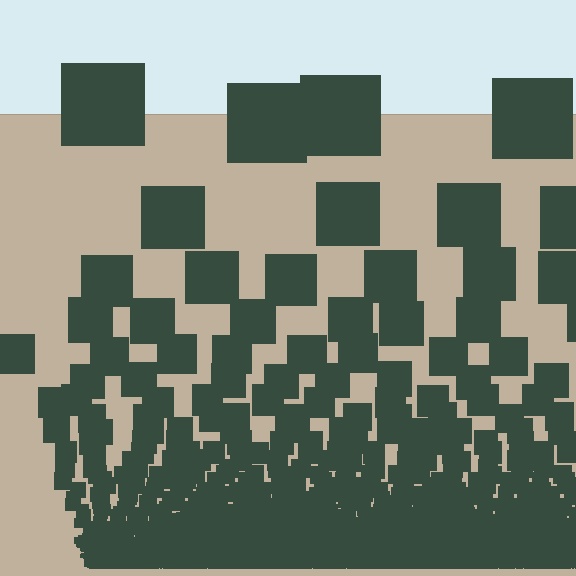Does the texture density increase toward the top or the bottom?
Density increases toward the bottom.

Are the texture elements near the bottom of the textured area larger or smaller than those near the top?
Smaller. The gradient is inverted — elements near the bottom are smaller and denser.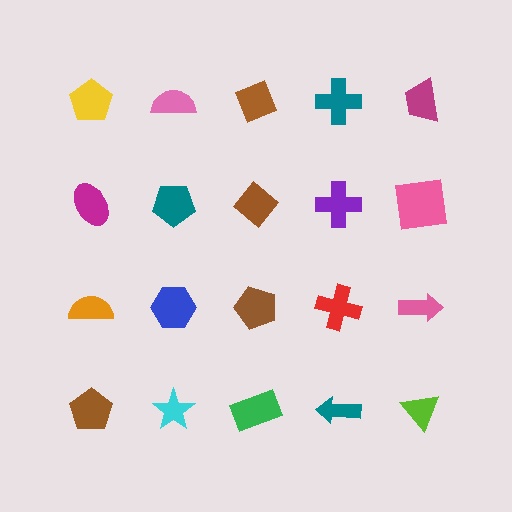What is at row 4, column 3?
A green rectangle.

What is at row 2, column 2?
A teal pentagon.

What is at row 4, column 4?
A teal arrow.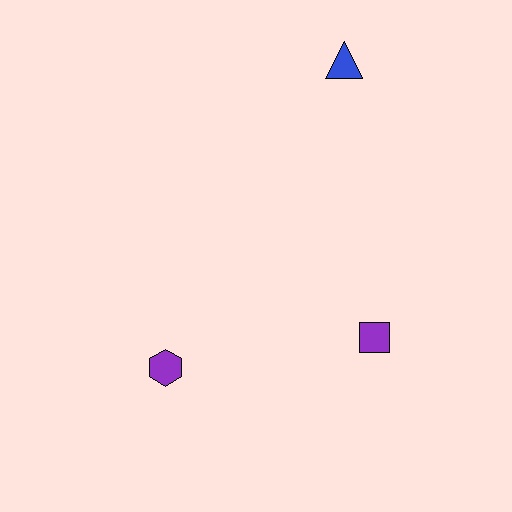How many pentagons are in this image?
There are no pentagons.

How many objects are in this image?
There are 3 objects.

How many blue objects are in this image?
There is 1 blue object.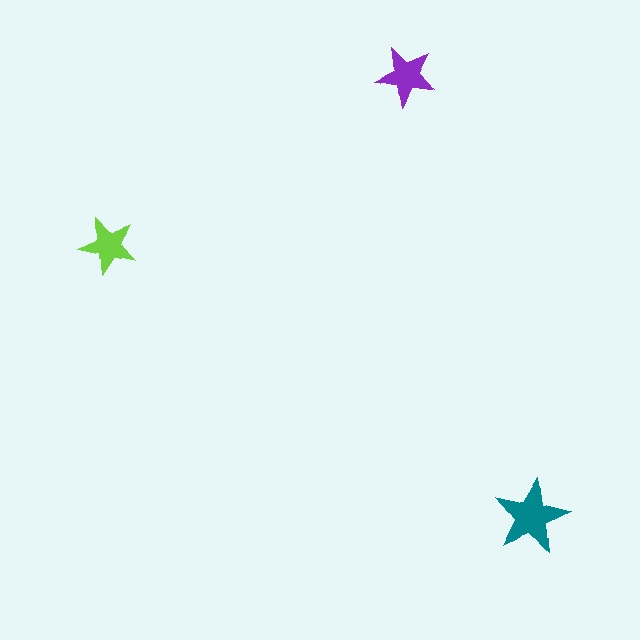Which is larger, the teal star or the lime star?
The teal one.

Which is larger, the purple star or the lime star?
The purple one.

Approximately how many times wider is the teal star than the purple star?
About 1.5 times wider.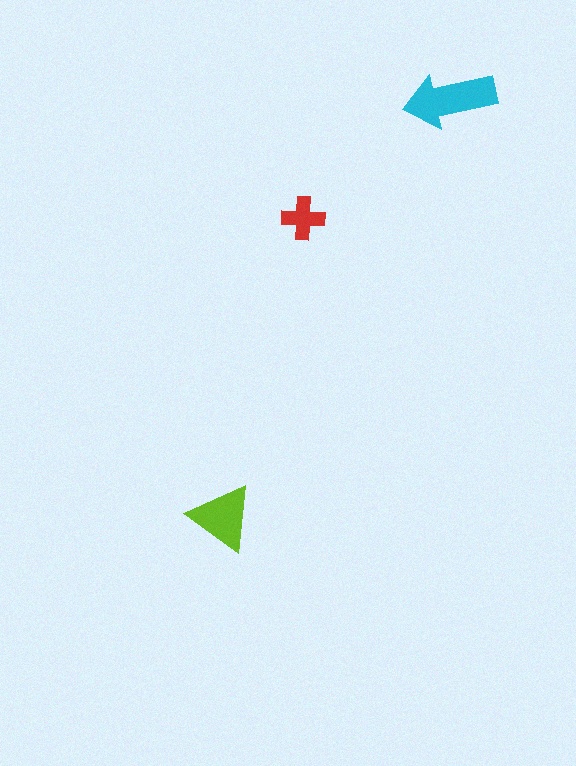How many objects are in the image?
There are 3 objects in the image.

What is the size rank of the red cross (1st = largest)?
3rd.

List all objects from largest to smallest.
The cyan arrow, the lime triangle, the red cross.